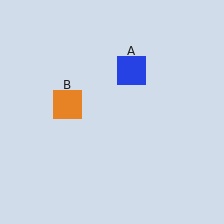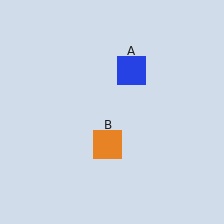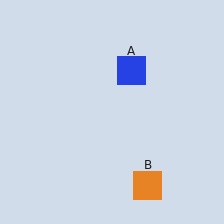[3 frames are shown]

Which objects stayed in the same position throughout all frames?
Blue square (object A) remained stationary.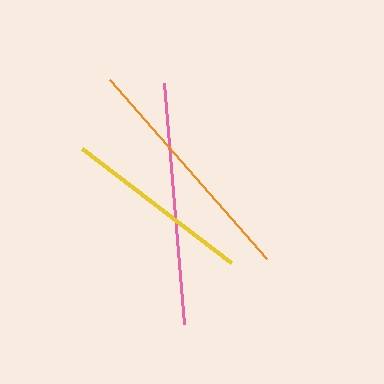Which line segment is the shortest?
The yellow line is the shortest at approximately 187 pixels.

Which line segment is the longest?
The pink line is the longest at approximately 243 pixels.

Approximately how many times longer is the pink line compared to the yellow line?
The pink line is approximately 1.3 times the length of the yellow line.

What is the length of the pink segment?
The pink segment is approximately 243 pixels long.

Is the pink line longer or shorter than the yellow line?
The pink line is longer than the yellow line.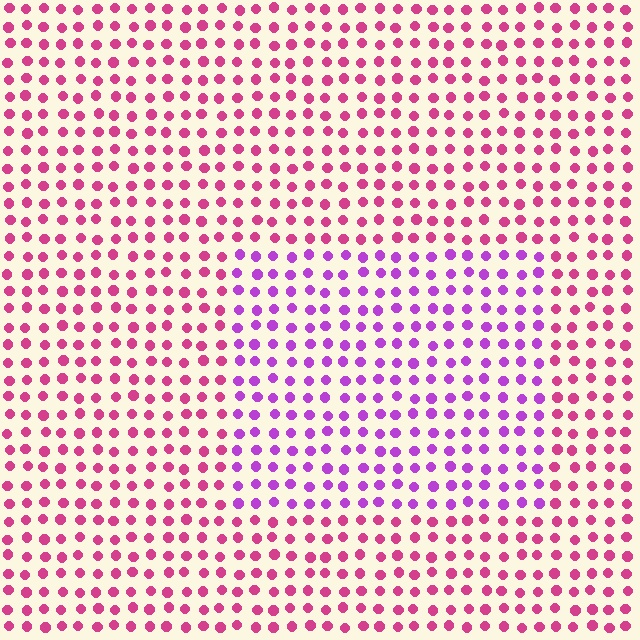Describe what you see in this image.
The image is filled with small magenta elements in a uniform arrangement. A rectangle-shaped region is visible where the elements are tinted to a slightly different hue, forming a subtle color boundary.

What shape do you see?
I see a rectangle.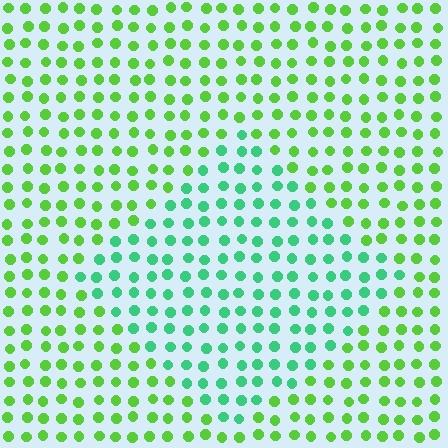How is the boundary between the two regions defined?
The boundary is defined purely by a slight shift in hue (about 41 degrees). Spacing, size, and orientation are identical on both sides.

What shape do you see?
I see a diamond.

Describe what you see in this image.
The image is filled with small lime elements in a uniform arrangement. A diamond-shaped region is visible where the elements are tinted to a slightly different hue, forming a subtle color boundary.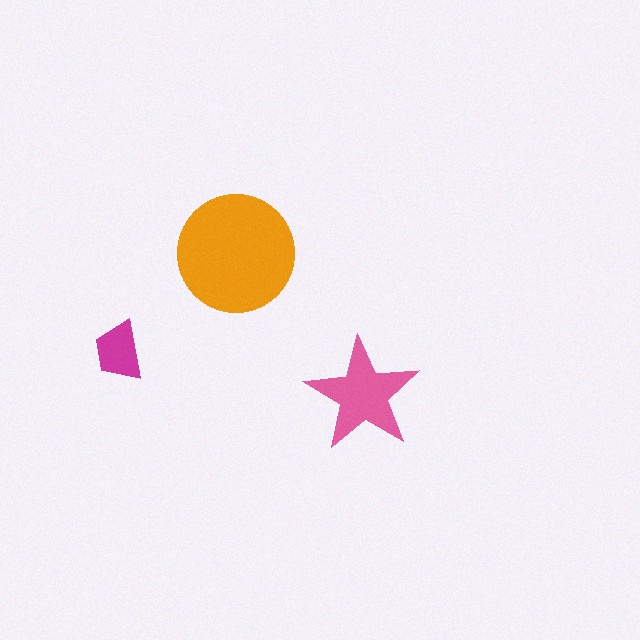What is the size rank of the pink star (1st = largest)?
2nd.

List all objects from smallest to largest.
The magenta trapezoid, the pink star, the orange circle.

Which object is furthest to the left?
The magenta trapezoid is leftmost.